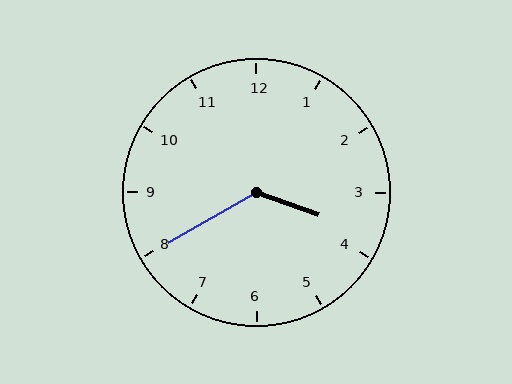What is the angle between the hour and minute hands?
Approximately 130 degrees.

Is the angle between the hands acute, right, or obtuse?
It is obtuse.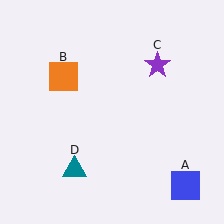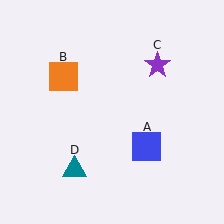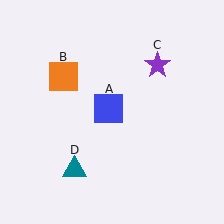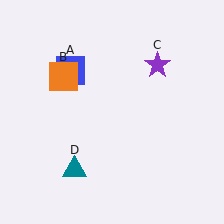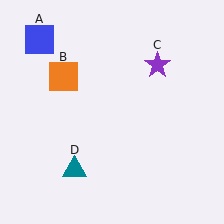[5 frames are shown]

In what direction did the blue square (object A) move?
The blue square (object A) moved up and to the left.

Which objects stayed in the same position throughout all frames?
Orange square (object B) and purple star (object C) and teal triangle (object D) remained stationary.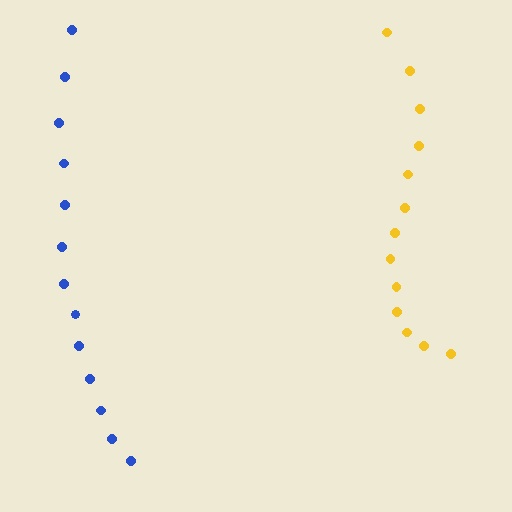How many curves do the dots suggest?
There are 2 distinct paths.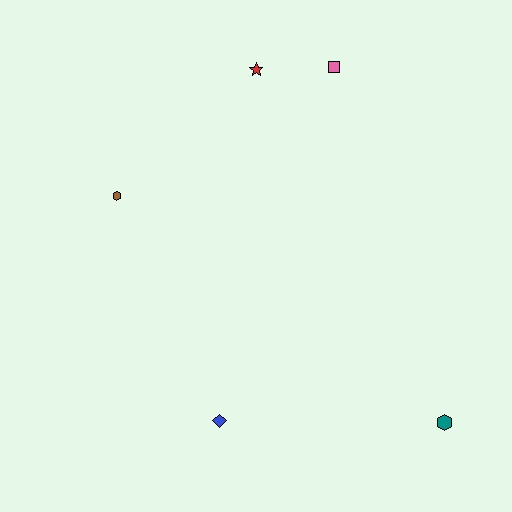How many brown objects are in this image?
There is 1 brown object.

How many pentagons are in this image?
There are no pentagons.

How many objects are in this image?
There are 5 objects.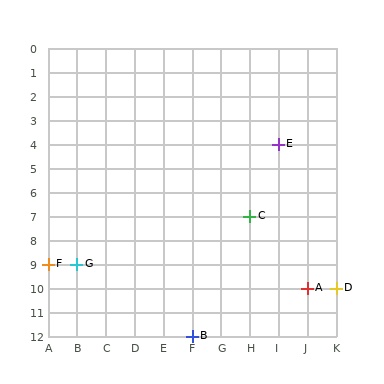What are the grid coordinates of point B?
Point B is at grid coordinates (F, 12).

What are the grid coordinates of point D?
Point D is at grid coordinates (K, 10).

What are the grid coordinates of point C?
Point C is at grid coordinates (H, 7).